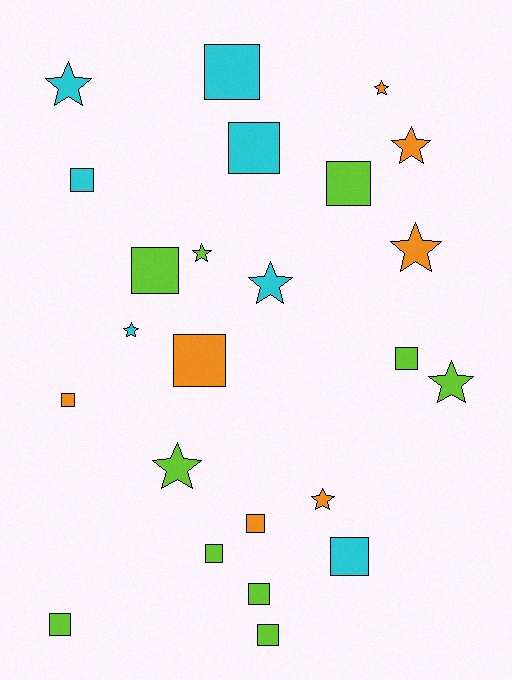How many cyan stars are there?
There are 3 cyan stars.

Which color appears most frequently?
Lime, with 10 objects.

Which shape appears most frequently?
Square, with 14 objects.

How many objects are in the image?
There are 24 objects.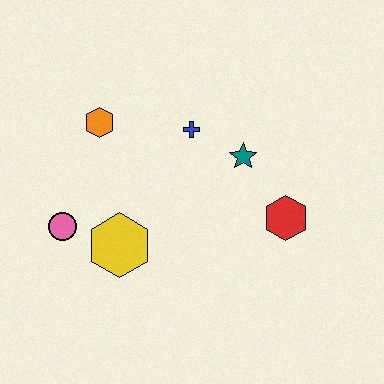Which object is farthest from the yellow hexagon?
The red hexagon is farthest from the yellow hexagon.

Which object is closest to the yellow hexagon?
The pink circle is closest to the yellow hexagon.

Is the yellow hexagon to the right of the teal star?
No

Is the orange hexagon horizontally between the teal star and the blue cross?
No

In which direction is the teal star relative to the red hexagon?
The teal star is above the red hexagon.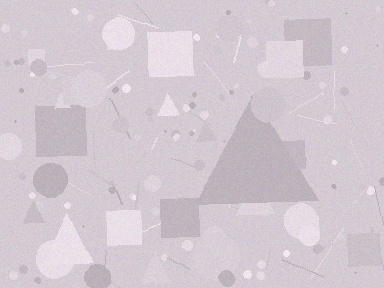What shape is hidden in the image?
A triangle is hidden in the image.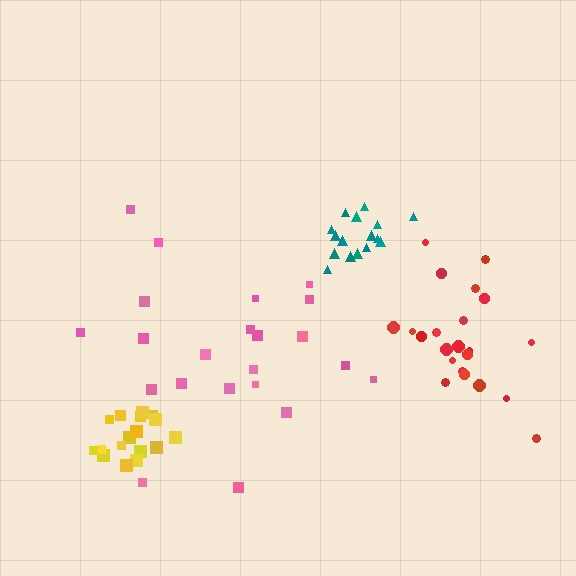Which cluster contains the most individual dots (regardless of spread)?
Red (22).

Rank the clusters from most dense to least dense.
teal, yellow, red, pink.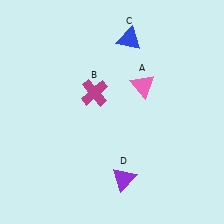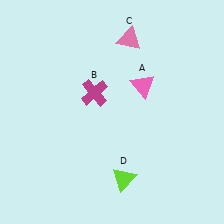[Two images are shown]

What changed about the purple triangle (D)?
In Image 1, D is purple. In Image 2, it changed to lime.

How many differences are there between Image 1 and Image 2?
There are 2 differences between the two images.